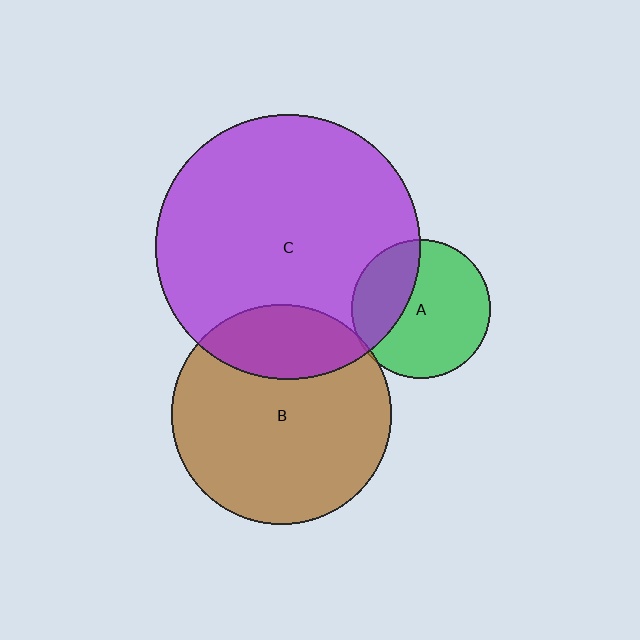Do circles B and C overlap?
Yes.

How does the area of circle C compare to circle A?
Approximately 3.6 times.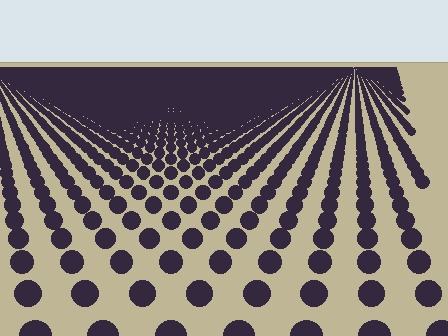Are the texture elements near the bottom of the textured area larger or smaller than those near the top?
Larger. Near the bottom, elements are closer to the viewer and appear at a bigger on-screen size.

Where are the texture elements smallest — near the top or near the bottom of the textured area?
Near the top.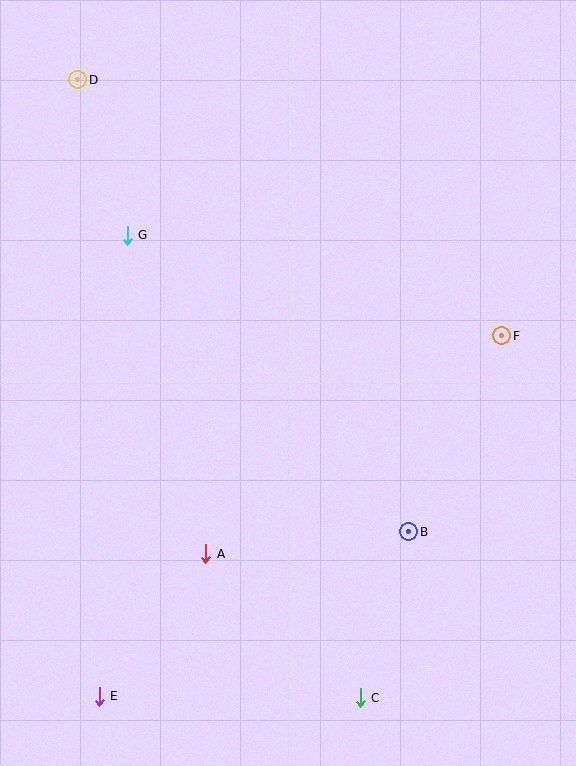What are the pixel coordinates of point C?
Point C is at (360, 698).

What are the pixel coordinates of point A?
Point A is at (206, 554).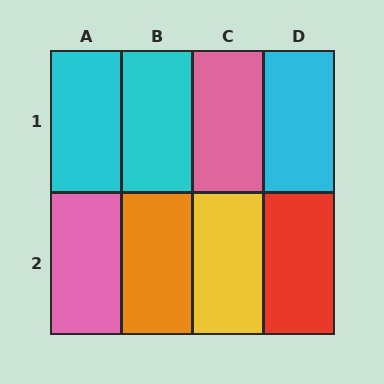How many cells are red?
1 cell is red.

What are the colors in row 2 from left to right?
Pink, orange, yellow, red.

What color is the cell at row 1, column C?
Pink.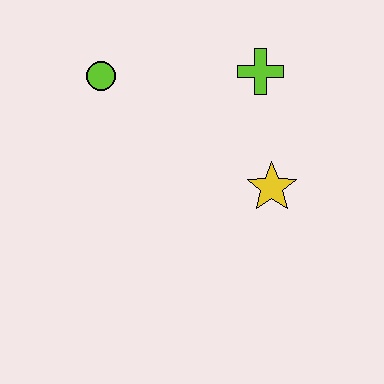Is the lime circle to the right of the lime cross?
No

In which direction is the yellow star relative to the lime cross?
The yellow star is below the lime cross.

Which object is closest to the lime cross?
The yellow star is closest to the lime cross.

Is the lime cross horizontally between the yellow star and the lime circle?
Yes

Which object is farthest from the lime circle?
The yellow star is farthest from the lime circle.